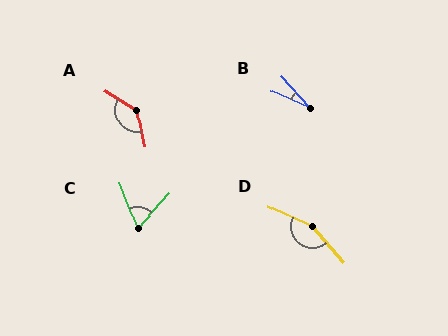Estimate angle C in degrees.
Approximately 63 degrees.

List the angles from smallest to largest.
B (24°), C (63°), A (134°), D (156°).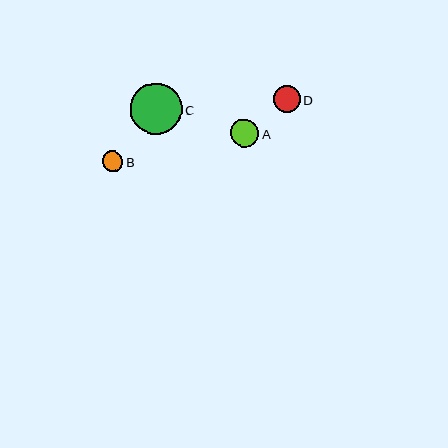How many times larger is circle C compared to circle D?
Circle C is approximately 1.9 times the size of circle D.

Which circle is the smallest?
Circle B is the smallest with a size of approximately 21 pixels.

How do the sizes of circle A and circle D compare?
Circle A and circle D are approximately the same size.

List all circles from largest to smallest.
From largest to smallest: C, A, D, B.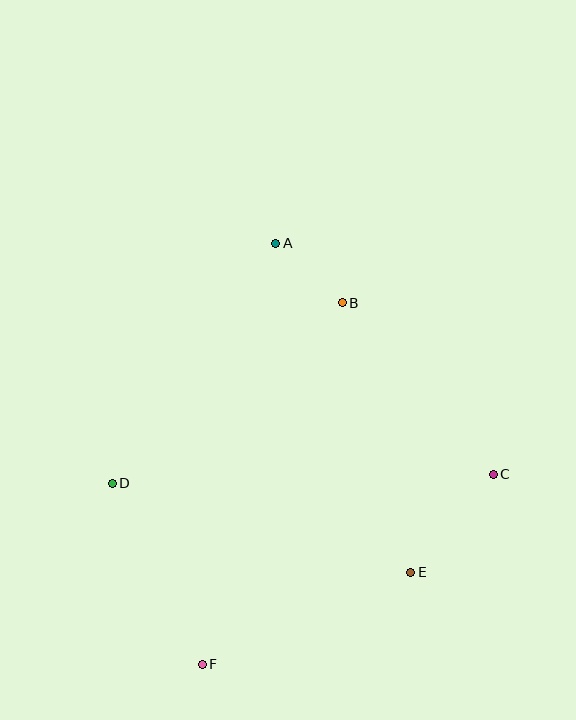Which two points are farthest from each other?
Points A and F are farthest from each other.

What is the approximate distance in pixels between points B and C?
The distance between B and C is approximately 229 pixels.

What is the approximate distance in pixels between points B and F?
The distance between B and F is approximately 388 pixels.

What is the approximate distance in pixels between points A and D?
The distance between A and D is approximately 290 pixels.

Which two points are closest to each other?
Points A and B are closest to each other.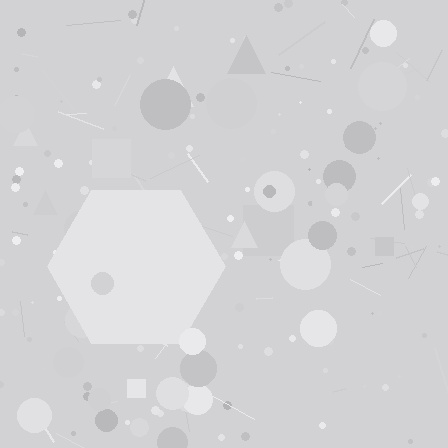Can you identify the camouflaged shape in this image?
The camouflaged shape is a hexagon.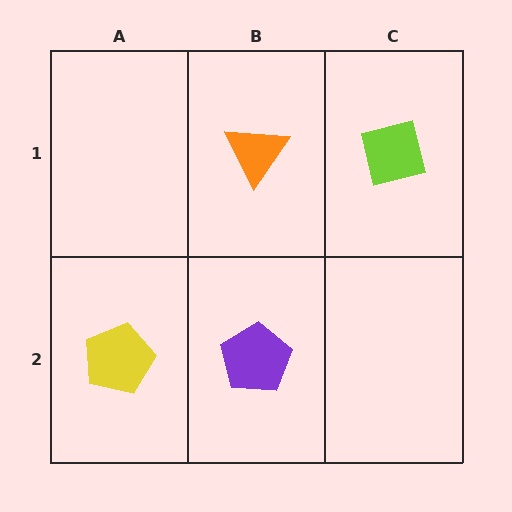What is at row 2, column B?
A purple pentagon.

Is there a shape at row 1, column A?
No, that cell is empty.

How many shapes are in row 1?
2 shapes.